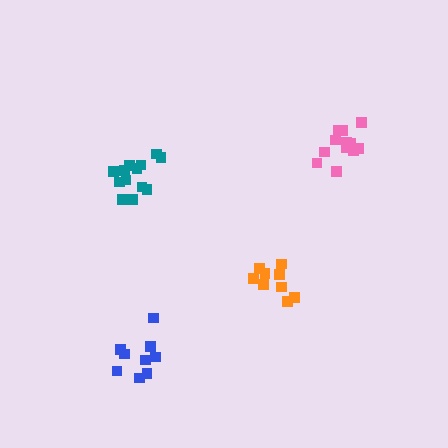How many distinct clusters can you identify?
There are 4 distinct clusters.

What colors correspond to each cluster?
The clusters are colored: pink, blue, teal, orange.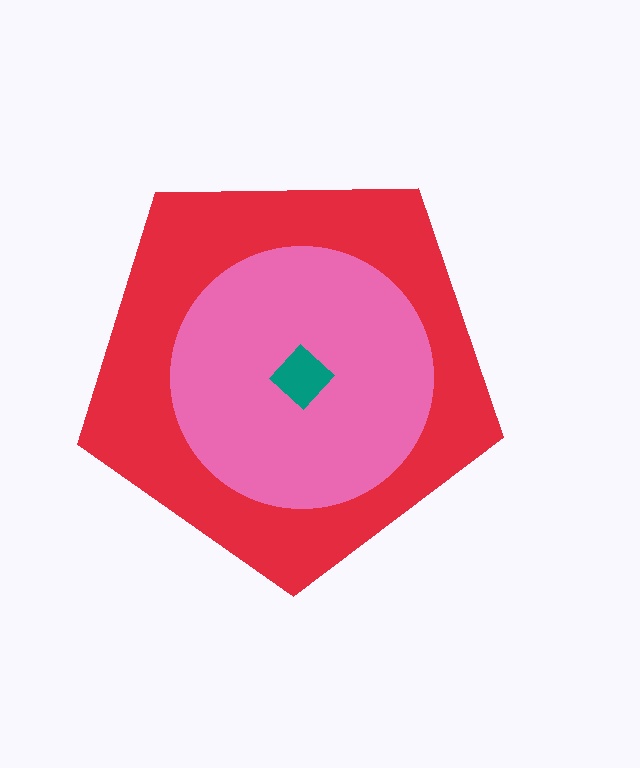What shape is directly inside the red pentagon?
The pink circle.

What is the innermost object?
The teal diamond.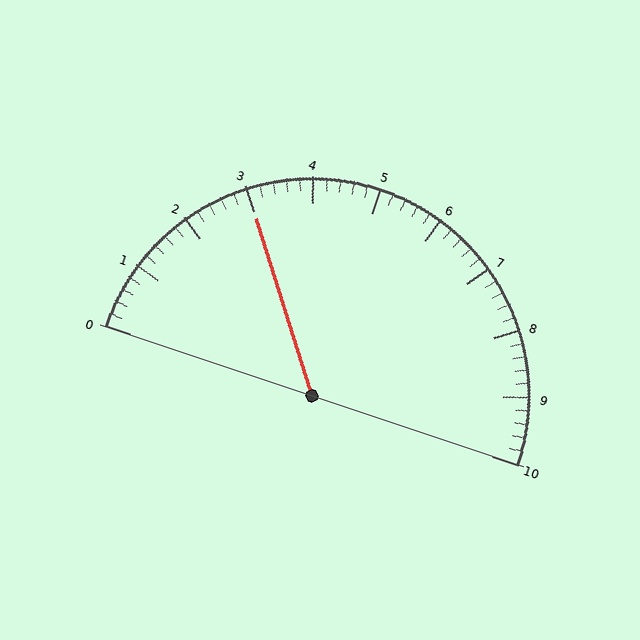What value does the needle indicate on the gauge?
The needle indicates approximately 3.0.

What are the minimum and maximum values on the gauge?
The gauge ranges from 0 to 10.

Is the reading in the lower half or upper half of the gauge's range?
The reading is in the lower half of the range (0 to 10).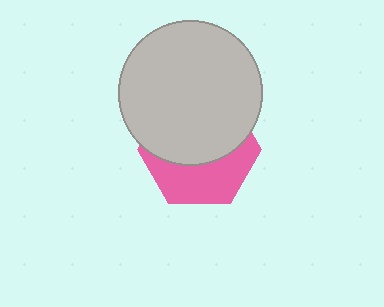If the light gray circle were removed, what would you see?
You would see the complete pink hexagon.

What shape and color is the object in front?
The object in front is a light gray circle.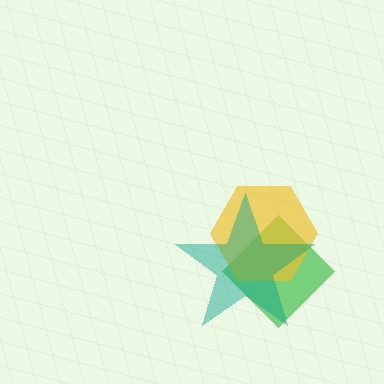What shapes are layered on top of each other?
The layered shapes are: a green diamond, a yellow hexagon, a teal star.